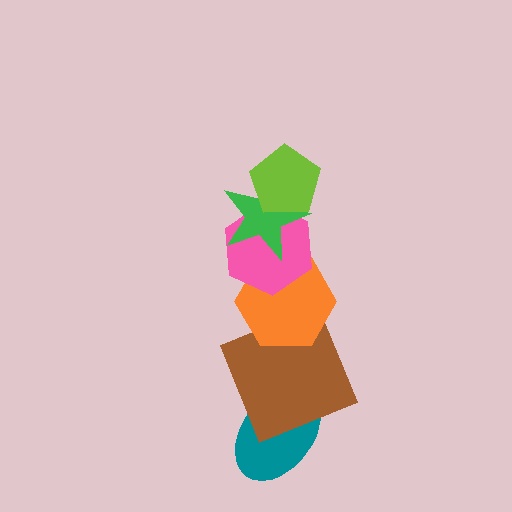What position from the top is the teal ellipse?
The teal ellipse is 6th from the top.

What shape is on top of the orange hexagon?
The pink hexagon is on top of the orange hexagon.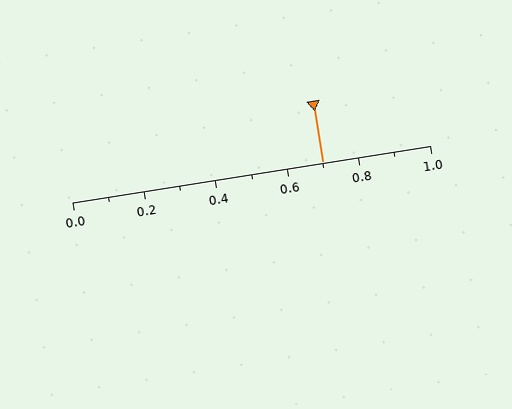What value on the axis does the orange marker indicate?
The marker indicates approximately 0.7.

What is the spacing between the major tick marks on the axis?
The major ticks are spaced 0.2 apart.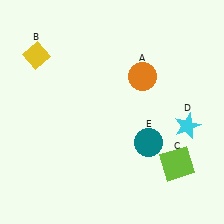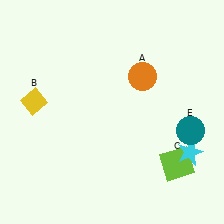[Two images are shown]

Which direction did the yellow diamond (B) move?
The yellow diamond (B) moved down.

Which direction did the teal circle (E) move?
The teal circle (E) moved right.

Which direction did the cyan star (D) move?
The cyan star (D) moved down.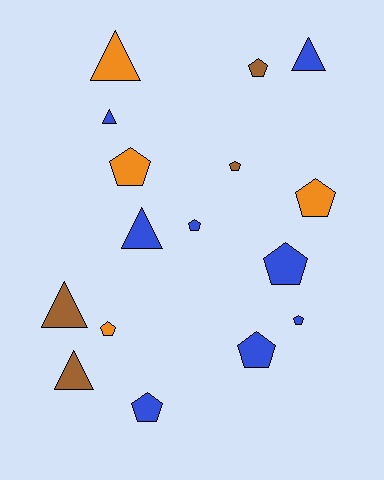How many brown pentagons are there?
There are 2 brown pentagons.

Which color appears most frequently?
Blue, with 8 objects.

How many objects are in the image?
There are 16 objects.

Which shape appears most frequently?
Pentagon, with 10 objects.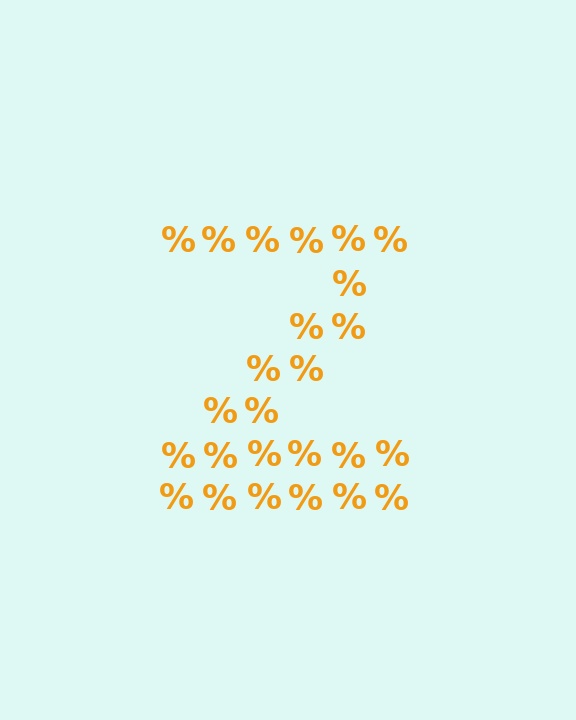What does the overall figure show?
The overall figure shows the letter Z.